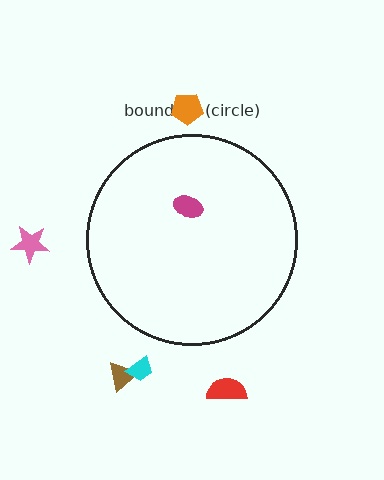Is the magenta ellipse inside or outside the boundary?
Inside.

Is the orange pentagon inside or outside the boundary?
Outside.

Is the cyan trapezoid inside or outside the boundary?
Outside.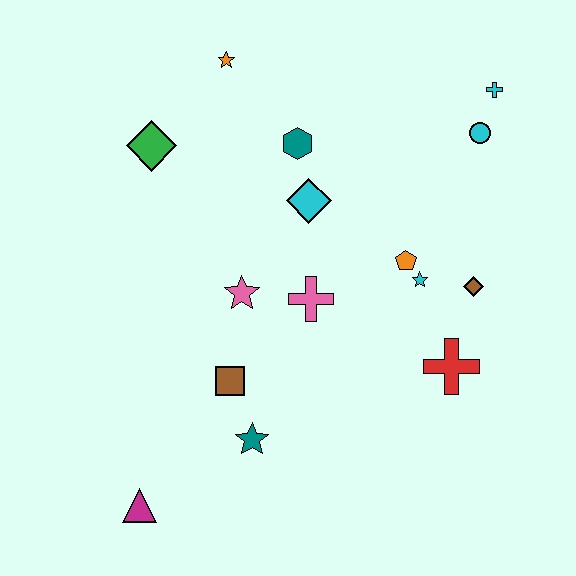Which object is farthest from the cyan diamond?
The magenta triangle is farthest from the cyan diamond.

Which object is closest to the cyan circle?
The cyan cross is closest to the cyan circle.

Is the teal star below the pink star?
Yes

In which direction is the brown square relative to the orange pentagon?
The brown square is to the left of the orange pentagon.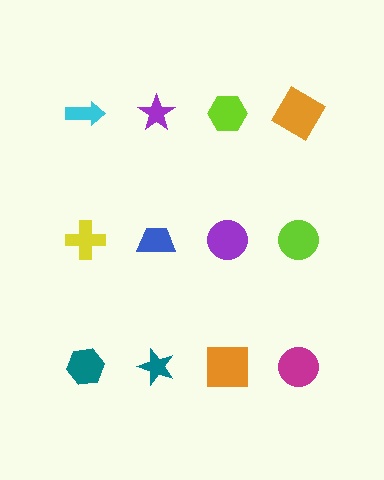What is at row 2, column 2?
A blue trapezoid.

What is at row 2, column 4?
A lime circle.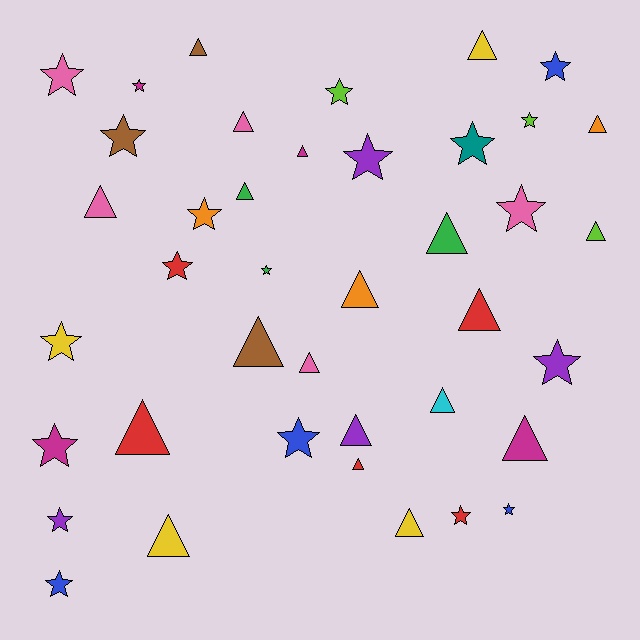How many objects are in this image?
There are 40 objects.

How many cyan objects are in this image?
There is 1 cyan object.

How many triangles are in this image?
There are 20 triangles.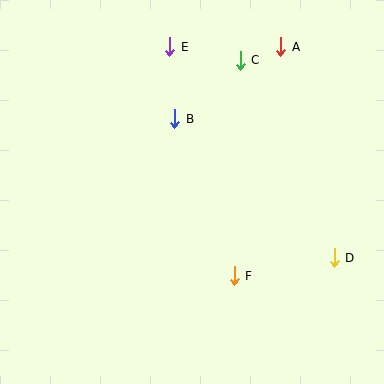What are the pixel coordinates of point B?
Point B is at (175, 119).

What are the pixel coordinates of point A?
Point A is at (281, 47).